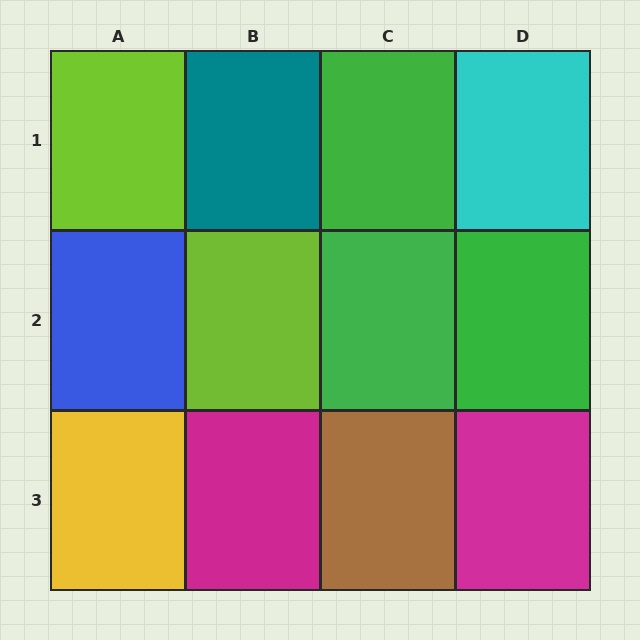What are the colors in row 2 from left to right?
Blue, lime, green, green.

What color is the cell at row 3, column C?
Brown.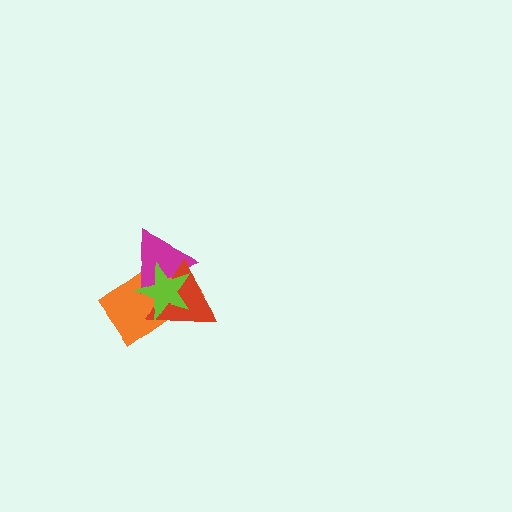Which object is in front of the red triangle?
The lime star is in front of the red triangle.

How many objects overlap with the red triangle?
3 objects overlap with the red triangle.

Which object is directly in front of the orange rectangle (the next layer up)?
The magenta triangle is directly in front of the orange rectangle.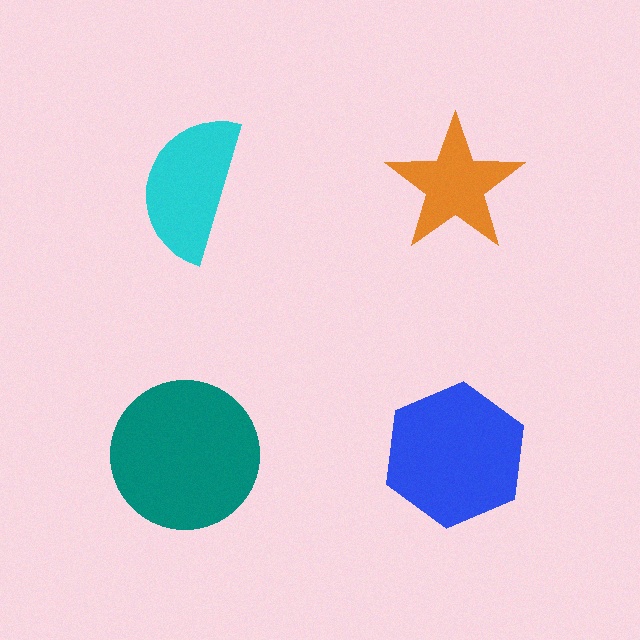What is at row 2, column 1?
A teal circle.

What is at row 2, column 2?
A blue hexagon.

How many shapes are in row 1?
2 shapes.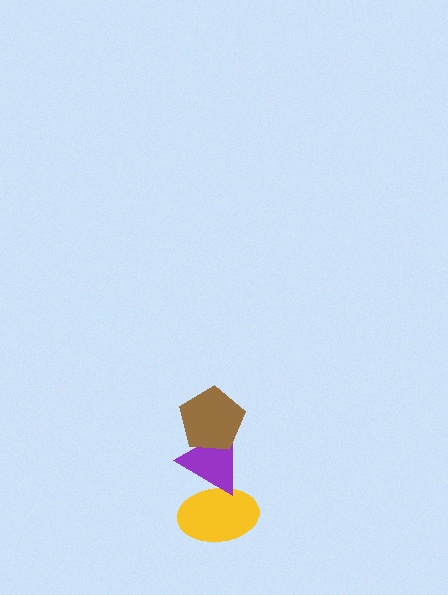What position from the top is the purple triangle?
The purple triangle is 2nd from the top.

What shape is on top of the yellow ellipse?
The purple triangle is on top of the yellow ellipse.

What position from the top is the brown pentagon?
The brown pentagon is 1st from the top.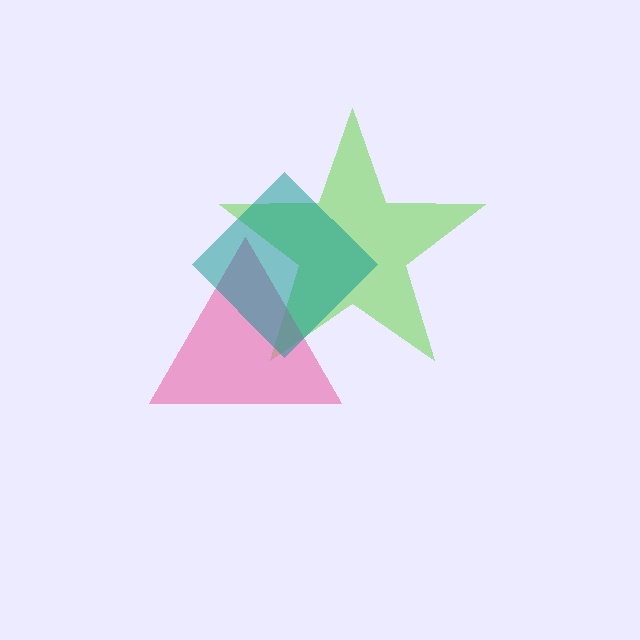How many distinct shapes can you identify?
There are 3 distinct shapes: a lime star, a pink triangle, a teal diamond.